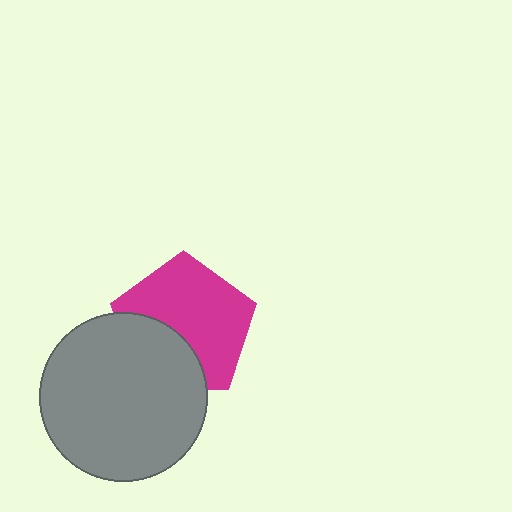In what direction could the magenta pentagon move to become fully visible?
The magenta pentagon could move up. That would shift it out from behind the gray circle entirely.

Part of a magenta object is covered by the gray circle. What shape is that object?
It is a pentagon.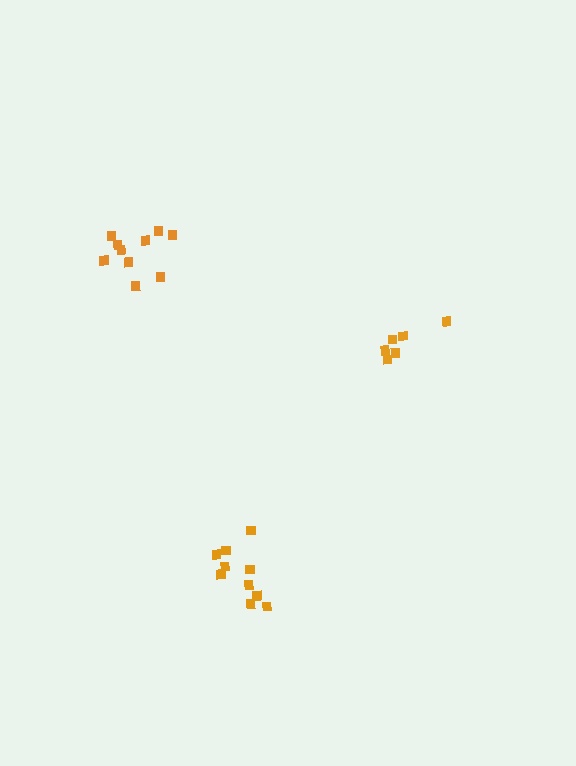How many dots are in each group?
Group 1: 10 dots, Group 2: 10 dots, Group 3: 6 dots (26 total).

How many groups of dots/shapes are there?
There are 3 groups.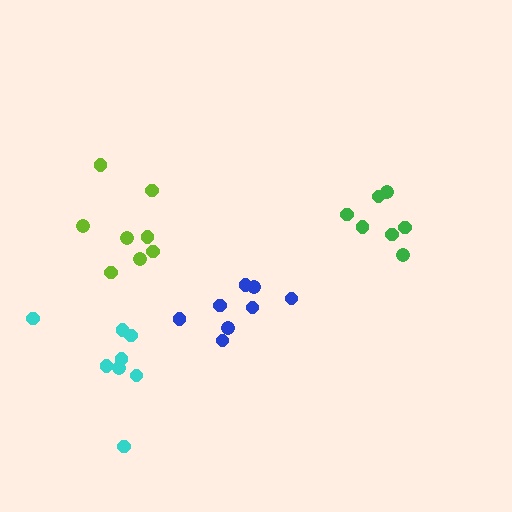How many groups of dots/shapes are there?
There are 4 groups.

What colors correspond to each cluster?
The clusters are colored: cyan, green, lime, blue.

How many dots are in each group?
Group 1: 8 dots, Group 2: 7 dots, Group 3: 8 dots, Group 4: 8 dots (31 total).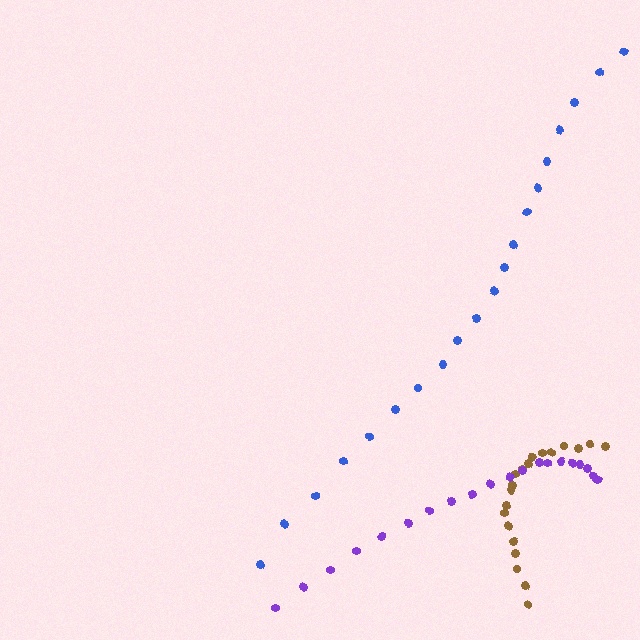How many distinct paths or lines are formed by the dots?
There are 3 distinct paths.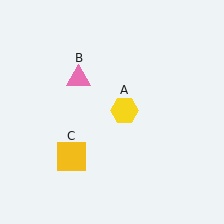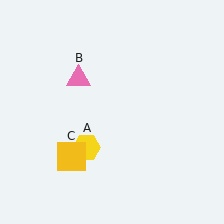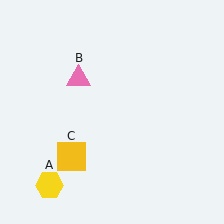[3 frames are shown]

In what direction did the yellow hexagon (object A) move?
The yellow hexagon (object A) moved down and to the left.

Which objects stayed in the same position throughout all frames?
Pink triangle (object B) and yellow square (object C) remained stationary.